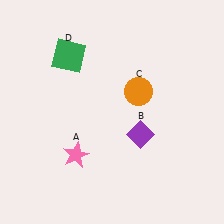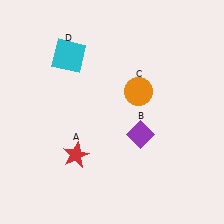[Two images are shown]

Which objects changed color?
A changed from pink to red. D changed from green to cyan.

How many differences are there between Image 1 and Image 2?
There are 2 differences between the two images.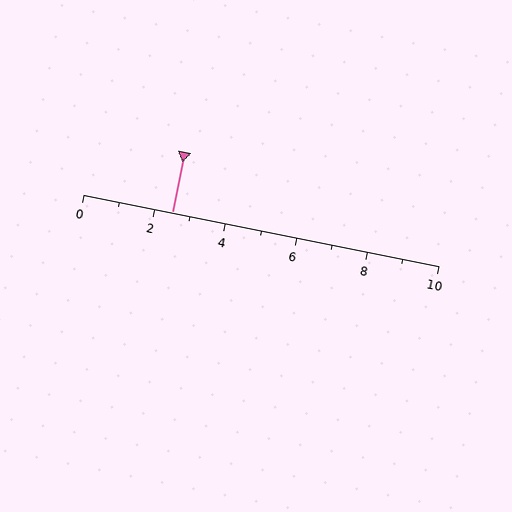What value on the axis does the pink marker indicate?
The marker indicates approximately 2.5.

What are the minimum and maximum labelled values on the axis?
The axis runs from 0 to 10.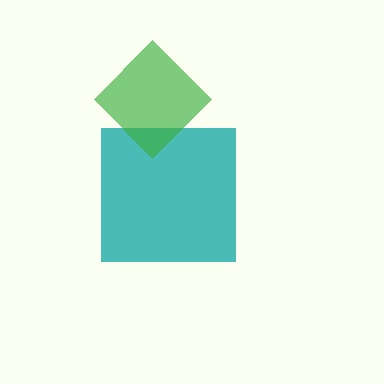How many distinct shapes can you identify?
There are 2 distinct shapes: a teal square, a green diamond.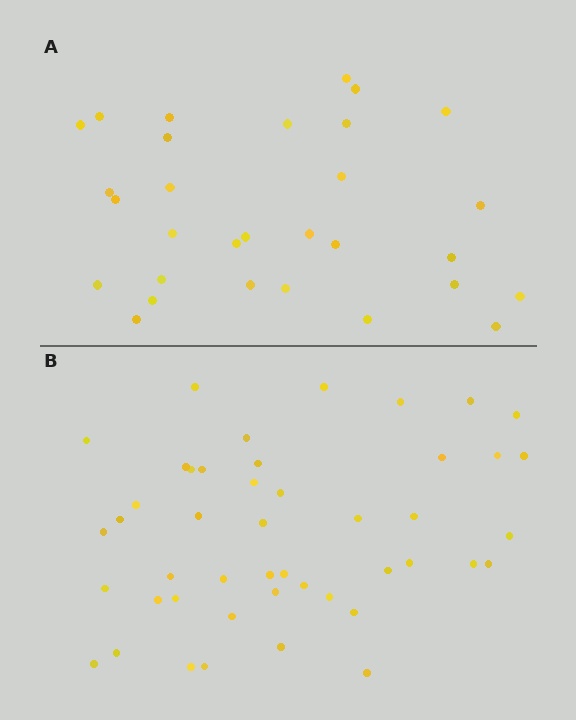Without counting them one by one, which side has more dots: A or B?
Region B (the bottom region) has more dots.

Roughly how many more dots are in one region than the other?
Region B has approximately 15 more dots than region A.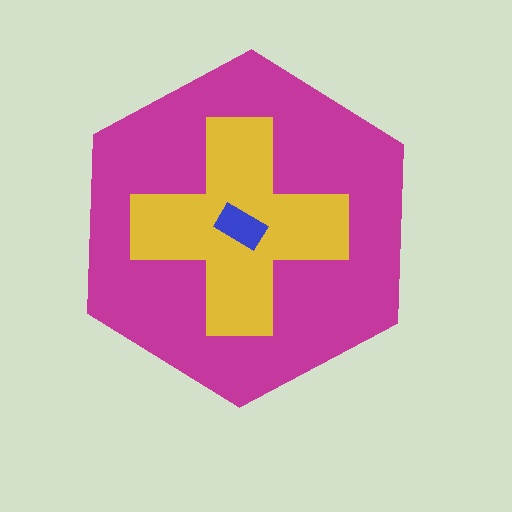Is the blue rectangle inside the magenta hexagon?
Yes.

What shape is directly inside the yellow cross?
The blue rectangle.